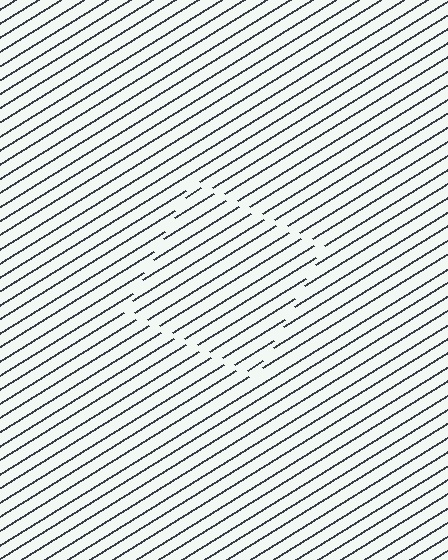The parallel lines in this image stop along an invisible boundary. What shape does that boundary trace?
An illusory square. The interior of the shape contains the same grating, shifted by half a period — the contour is defined by the phase discontinuity where line-ends from the inner and outer gratings abut.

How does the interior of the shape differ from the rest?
The interior of the shape contains the same grating, shifted by half a period — the contour is defined by the phase discontinuity where line-ends from the inner and outer gratings abut.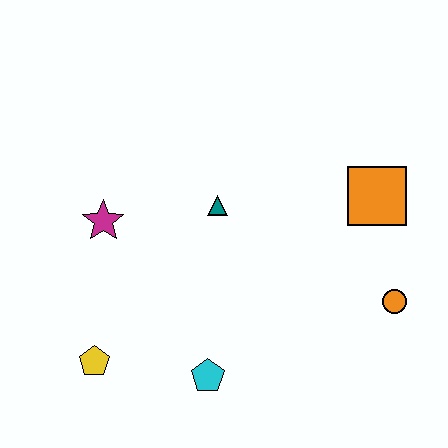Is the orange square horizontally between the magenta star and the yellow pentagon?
No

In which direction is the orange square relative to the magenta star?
The orange square is to the right of the magenta star.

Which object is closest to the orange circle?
The orange square is closest to the orange circle.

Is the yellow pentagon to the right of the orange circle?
No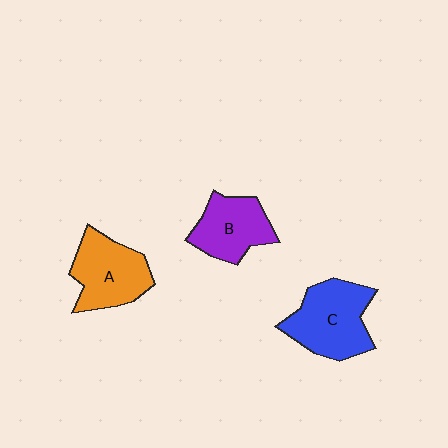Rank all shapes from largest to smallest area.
From largest to smallest: C (blue), A (orange), B (purple).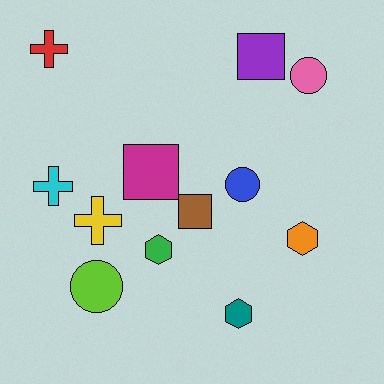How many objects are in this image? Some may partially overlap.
There are 12 objects.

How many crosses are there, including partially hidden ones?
There are 3 crosses.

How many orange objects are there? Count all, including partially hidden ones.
There is 1 orange object.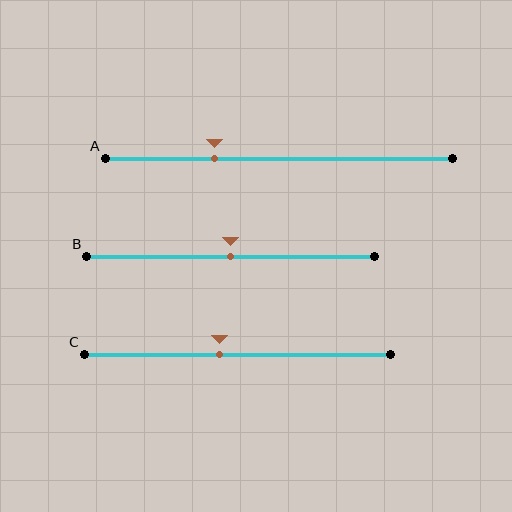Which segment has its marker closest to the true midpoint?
Segment B has its marker closest to the true midpoint.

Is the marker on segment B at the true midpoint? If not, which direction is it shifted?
Yes, the marker on segment B is at the true midpoint.